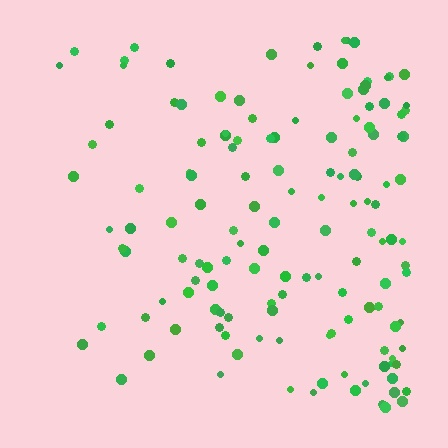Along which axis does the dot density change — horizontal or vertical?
Horizontal.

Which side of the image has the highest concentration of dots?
The right.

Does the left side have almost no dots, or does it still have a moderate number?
Still a moderate number, just noticeably fewer than the right.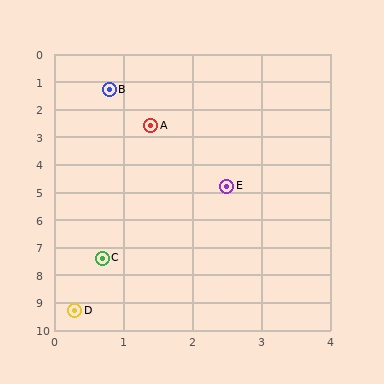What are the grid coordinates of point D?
Point D is at approximately (0.3, 9.3).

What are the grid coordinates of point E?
Point E is at approximately (2.5, 4.8).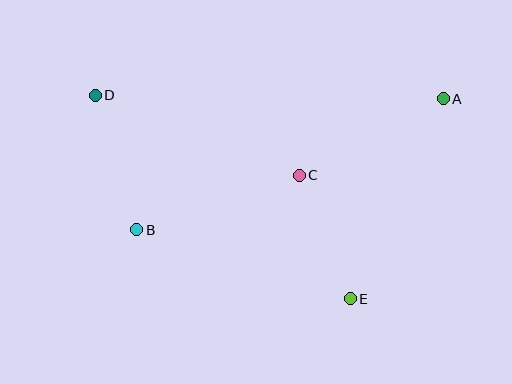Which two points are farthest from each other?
Points A and D are farthest from each other.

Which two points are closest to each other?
Points C and E are closest to each other.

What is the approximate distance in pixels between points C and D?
The distance between C and D is approximately 219 pixels.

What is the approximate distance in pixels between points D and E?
The distance between D and E is approximately 327 pixels.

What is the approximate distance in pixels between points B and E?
The distance between B and E is approximately 224 pixels.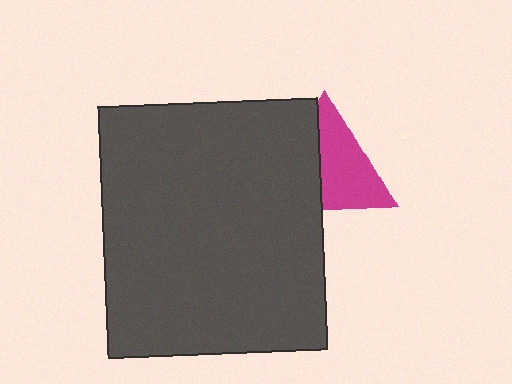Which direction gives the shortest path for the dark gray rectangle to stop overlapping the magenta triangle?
Moving left gives the shortest separation.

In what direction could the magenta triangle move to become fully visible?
The magenta triangle could move right. That would shift it out from behind the dark gray rectangle entirely.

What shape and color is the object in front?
The object in front is a dark gray rectangle.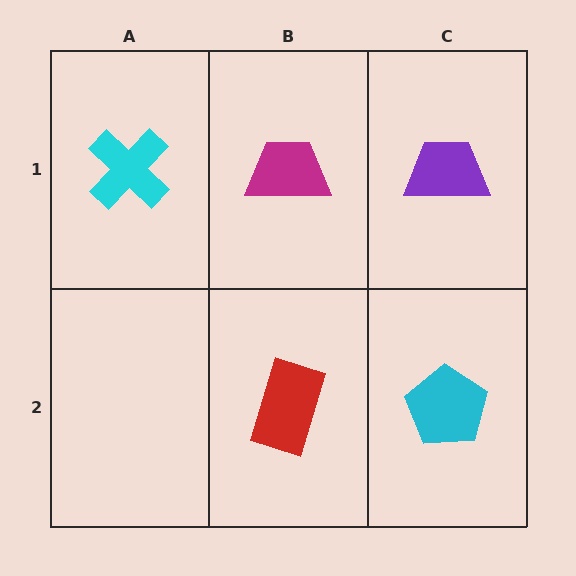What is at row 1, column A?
A cyan cross.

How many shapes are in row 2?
2 shapes.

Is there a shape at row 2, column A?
No, that cell is empty.